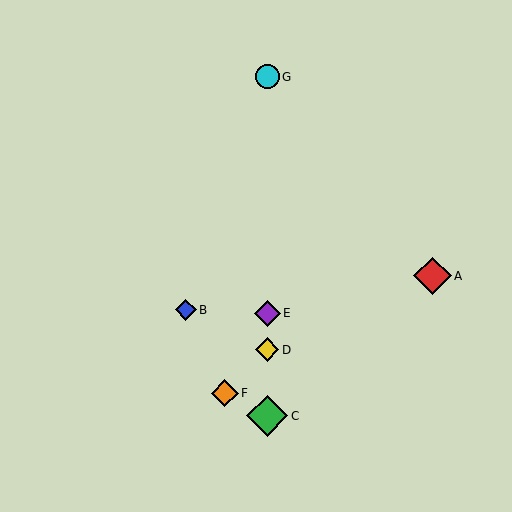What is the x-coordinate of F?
Object F is at x≈225.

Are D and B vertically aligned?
No, D is at x≈267 and B is at x≈186.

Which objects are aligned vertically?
Objects C, D, E, G are aligned vertically.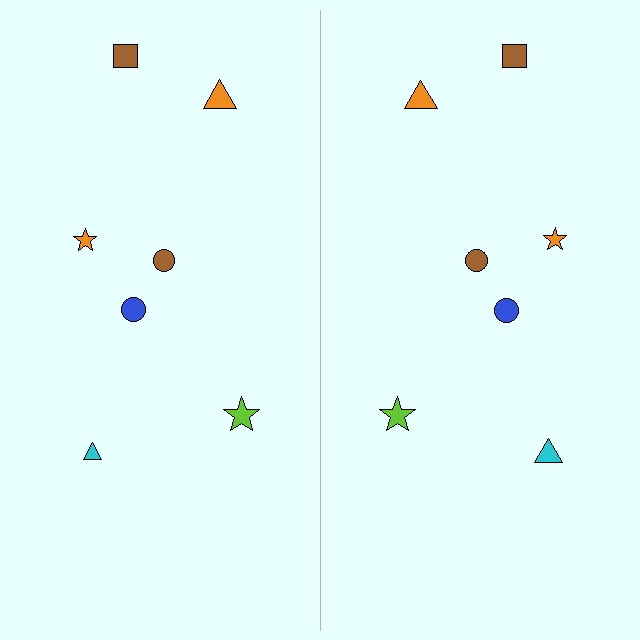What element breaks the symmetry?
The cyan triangle on the right side has a different size than its mirror counterpart.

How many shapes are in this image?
There are 14 shapes in this image.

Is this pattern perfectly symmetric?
No, the pattern is not perfectly symmetric. The cyan triangle on the right side has a different size than its mirror counterpart.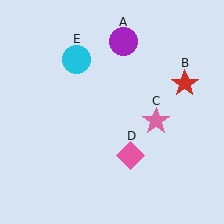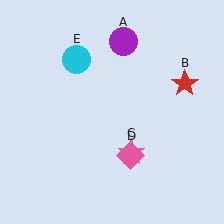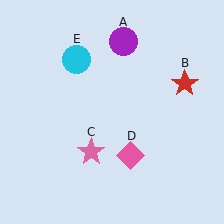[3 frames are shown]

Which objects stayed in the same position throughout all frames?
Purple circle (object A) and red star (object B) and pink diamond (object D) and cyan circle (object E) remained stationary.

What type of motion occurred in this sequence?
The pink star (object C) rotated clockwise around the center of the scene.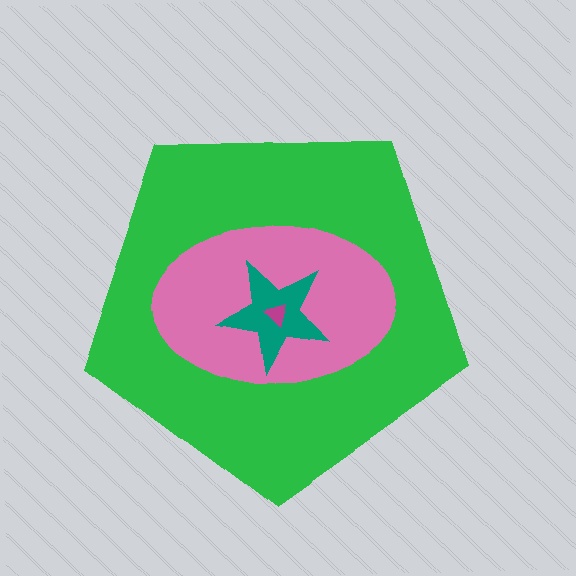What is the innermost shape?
The magenta triangle.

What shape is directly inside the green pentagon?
The pink ellipse.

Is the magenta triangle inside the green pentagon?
Yes.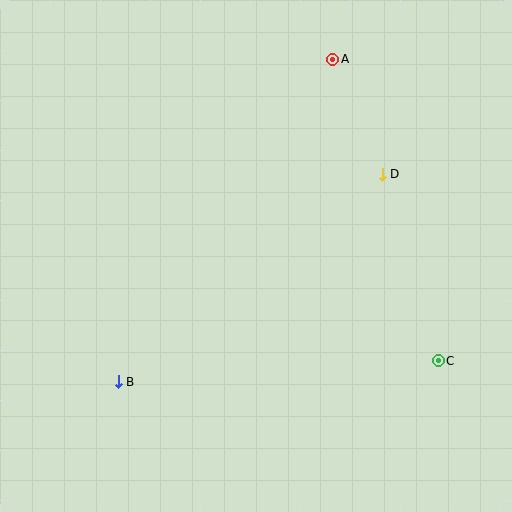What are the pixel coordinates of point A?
Point A is at (333, 59).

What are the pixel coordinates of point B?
Point B is at (118, 382).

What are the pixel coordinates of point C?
Point C is at (438, 361).